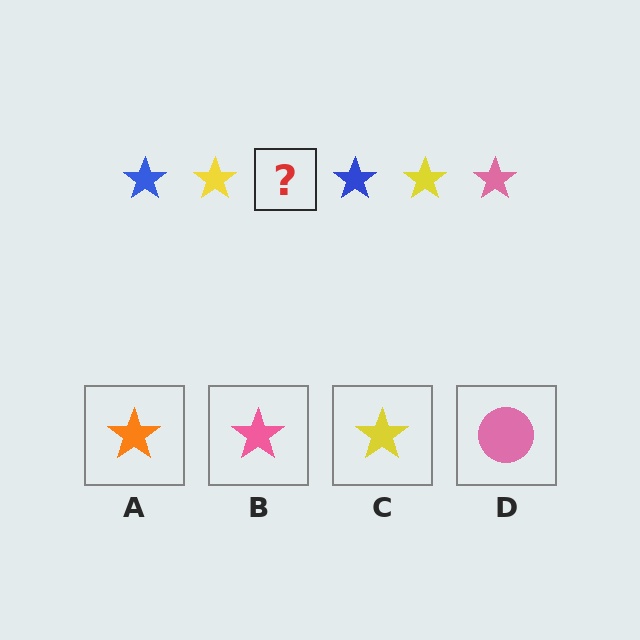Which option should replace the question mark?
Option B.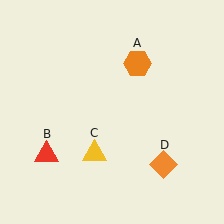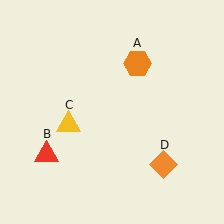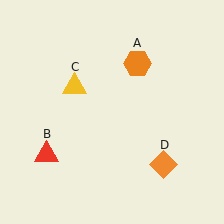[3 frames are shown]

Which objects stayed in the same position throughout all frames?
Orange hexagon (object A) and red triangle (object B) and orange diamond (object D) remained stationary.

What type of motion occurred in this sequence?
The yellow triangle (object C) rotated clockwise around the center of the scene.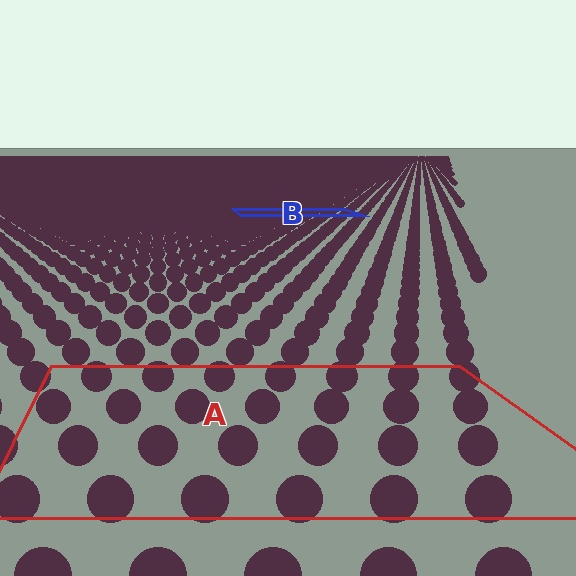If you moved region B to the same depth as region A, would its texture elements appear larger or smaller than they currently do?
They would appear larger. At a closer depth, the same texture elements are projected at a bigger on-screen size.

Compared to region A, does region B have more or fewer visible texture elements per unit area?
Region B has more texture elements per unit area — they are packed more densely because it is farther away.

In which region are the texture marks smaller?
The texture marks are smaller in region B, because it is farther away.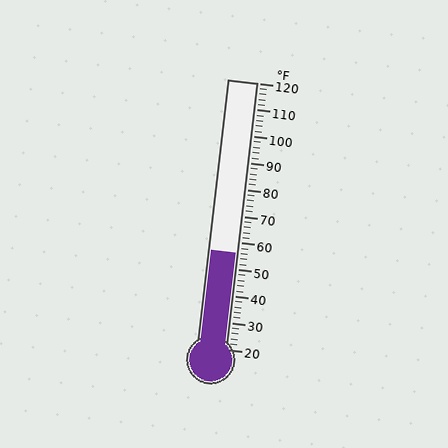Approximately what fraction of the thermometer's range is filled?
The thermometer is filled to approximately 35% of its range.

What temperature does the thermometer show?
The thermometer shows approximately 56°F.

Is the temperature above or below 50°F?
The temperature is above 50°F.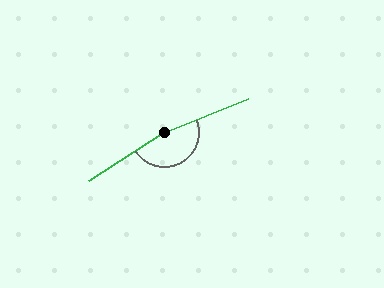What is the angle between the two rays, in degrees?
Approximately 169 degrees.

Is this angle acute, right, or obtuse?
It is obtuse.